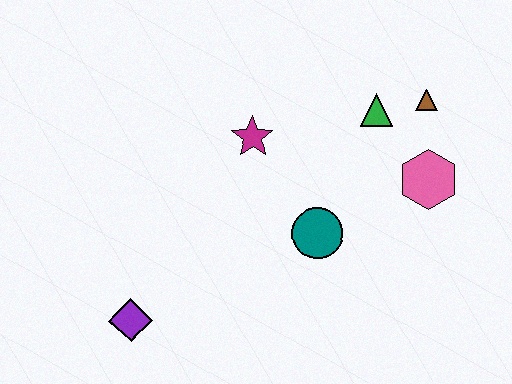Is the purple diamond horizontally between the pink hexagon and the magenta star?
No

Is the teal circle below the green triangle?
Yes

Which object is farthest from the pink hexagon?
The purple diamond is farthest from the pink hexagon.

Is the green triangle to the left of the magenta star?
No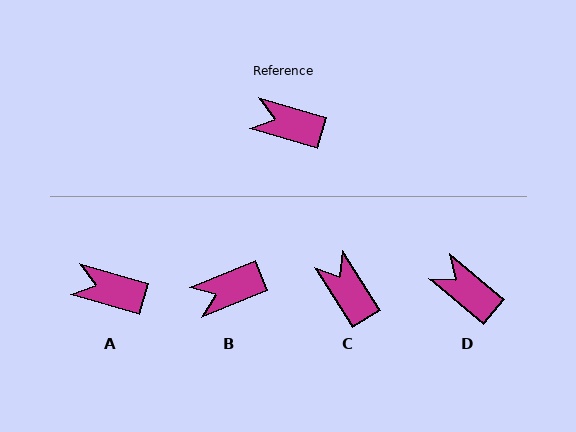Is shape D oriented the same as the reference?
No, it is off by about 24 degrees.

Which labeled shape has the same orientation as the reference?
A.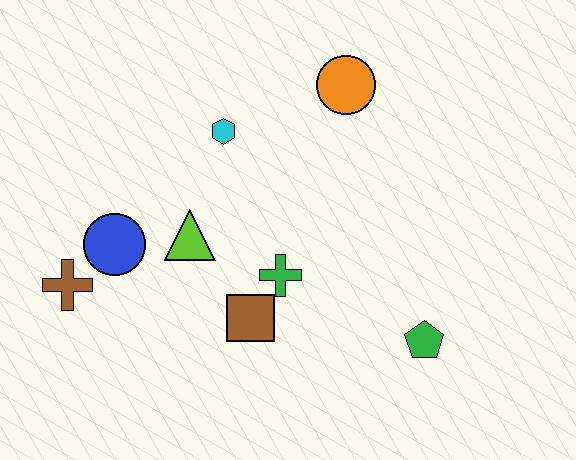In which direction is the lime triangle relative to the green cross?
The lime triangle is to the left of the green cross.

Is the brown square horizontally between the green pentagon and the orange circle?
No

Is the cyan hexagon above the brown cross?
Yes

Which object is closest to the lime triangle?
The blue circle is closest to the lime triangle.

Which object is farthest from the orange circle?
The brown cross is farthest from the orange circle.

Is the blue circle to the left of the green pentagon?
Yes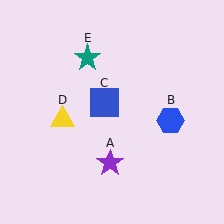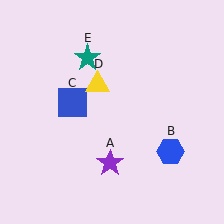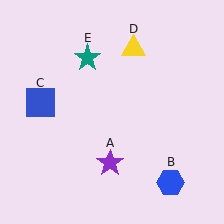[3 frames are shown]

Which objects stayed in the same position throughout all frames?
Purple star (object A) and teal star (object E) remained stationary.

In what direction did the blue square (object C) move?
The blue square (object C) moved left.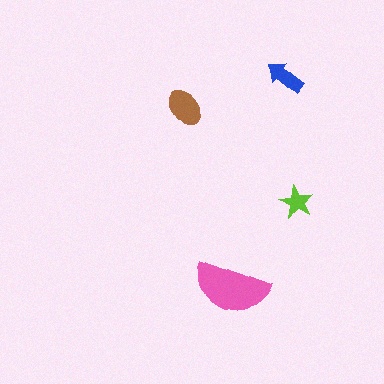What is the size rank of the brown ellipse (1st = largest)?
2nd.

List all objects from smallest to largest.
The lime star, the blue arrow, the brown ellipse, the pink semicircle.